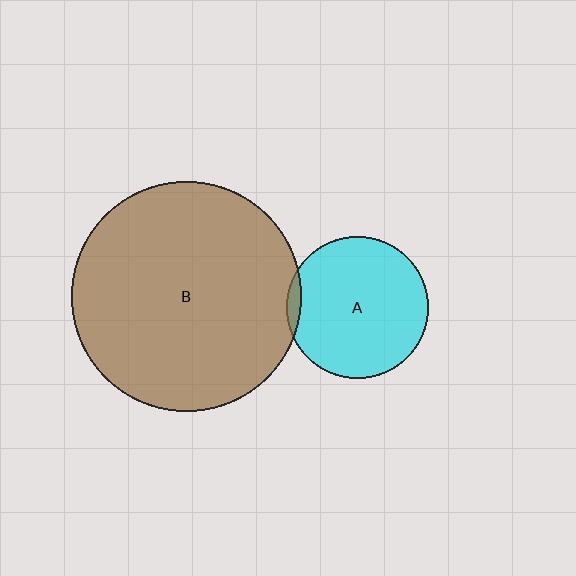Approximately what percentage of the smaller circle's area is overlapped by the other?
Approximately 5%.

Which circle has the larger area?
Circle B (brown).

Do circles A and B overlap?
Yes.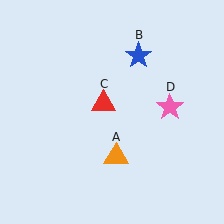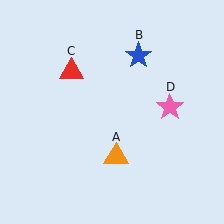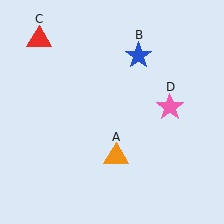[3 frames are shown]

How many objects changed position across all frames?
1 object changed position: red triangle (object C).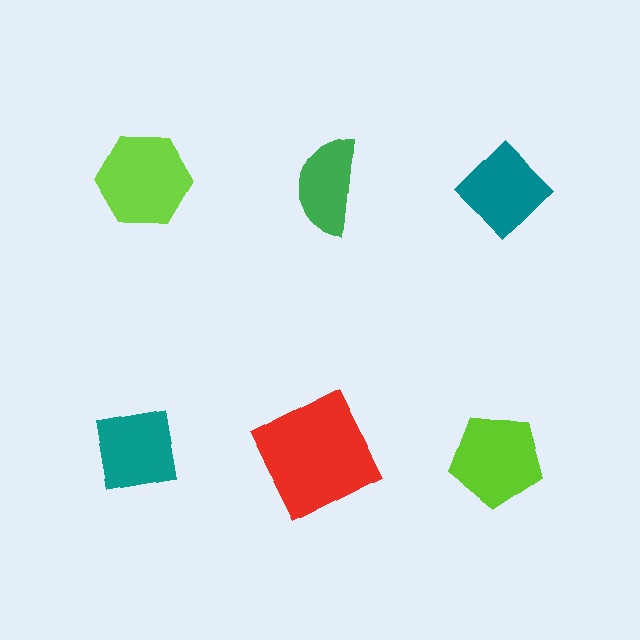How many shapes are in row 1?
3 shapes.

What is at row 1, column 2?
A green semicircle.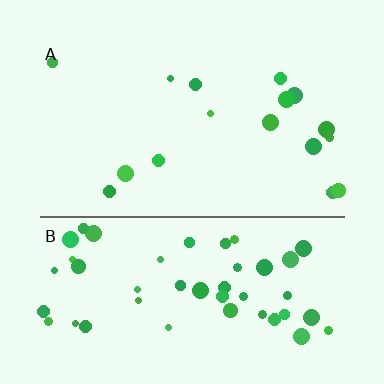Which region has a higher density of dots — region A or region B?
B (the bottom).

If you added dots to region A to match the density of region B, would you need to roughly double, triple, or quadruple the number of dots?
Approximately triple.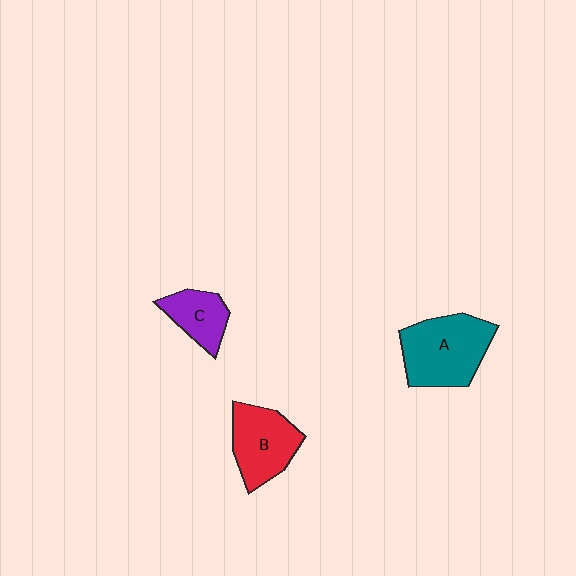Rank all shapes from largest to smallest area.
From largest to smallest: A (teal), B (red), C (purple).